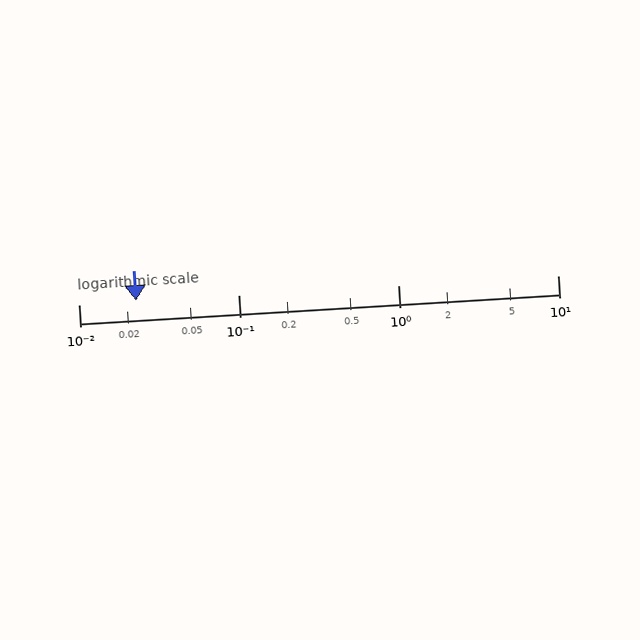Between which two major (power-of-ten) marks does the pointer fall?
The pointer is between 0.01 and 0.1.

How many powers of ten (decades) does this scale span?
The scale spans 3 decades, from 0.01 to 10.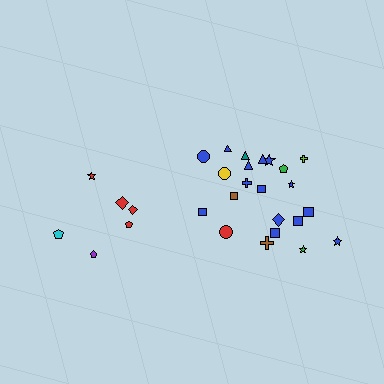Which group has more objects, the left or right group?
The right group.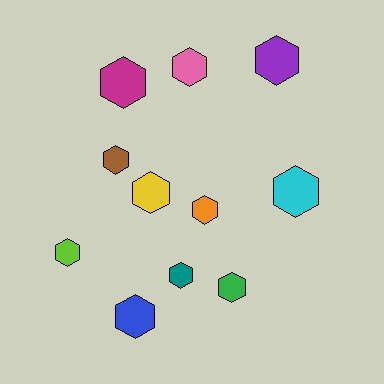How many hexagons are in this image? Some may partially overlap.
There are 11 hexagons.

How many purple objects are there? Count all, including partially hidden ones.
There is 1 purple object.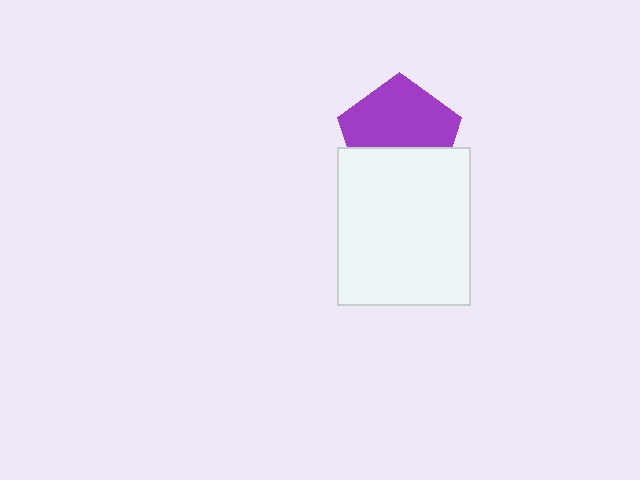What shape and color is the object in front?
The object in front is a white rectangle.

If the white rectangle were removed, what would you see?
You would see the complete purple pentagon.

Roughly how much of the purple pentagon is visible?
About half of it is visible (roughly 61%).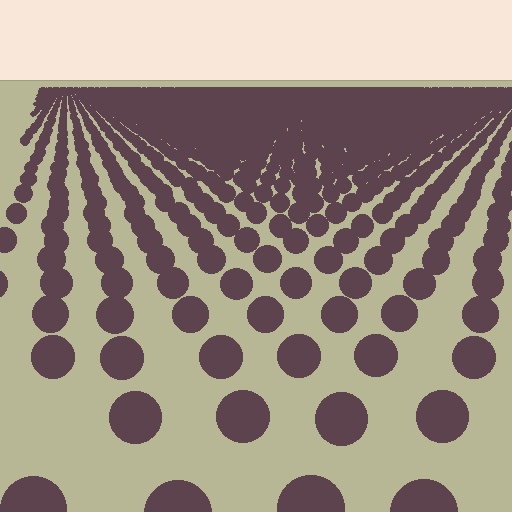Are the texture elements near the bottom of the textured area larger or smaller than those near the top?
Larger. Near the bottom, elements are closer to the viewer and appear at a bigger on-screen size.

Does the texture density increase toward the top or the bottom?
Density increases toward the top.